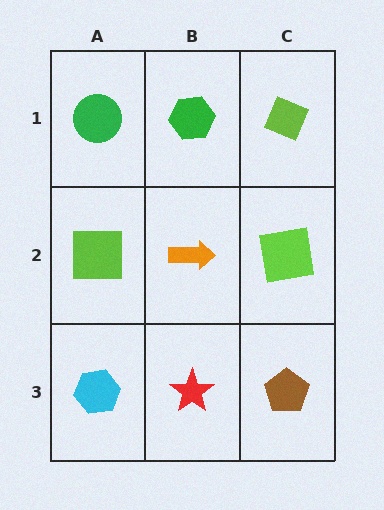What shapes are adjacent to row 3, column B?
An orange arrow (row 2, column B), a cyan hexagon (row 3, column A), a brown pentagon (row 3, column C).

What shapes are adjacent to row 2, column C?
A lime diamond (row 1, column C), a brown pentagon (row 3, column C), an orange arrow (row 2, column B).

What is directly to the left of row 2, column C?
An orange arrow.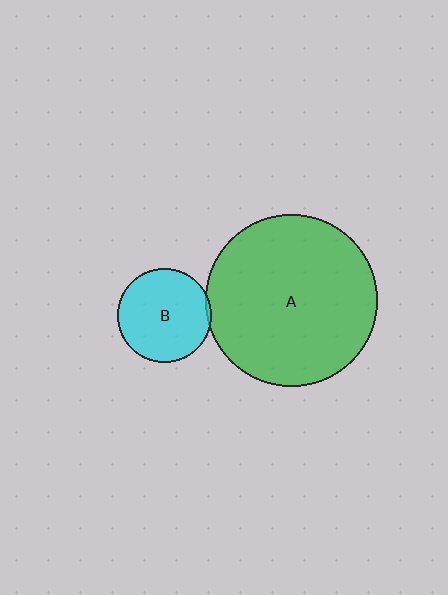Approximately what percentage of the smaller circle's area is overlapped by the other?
Approximately 5%.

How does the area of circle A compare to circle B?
Approximately 3.3 times.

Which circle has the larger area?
Circle A (green).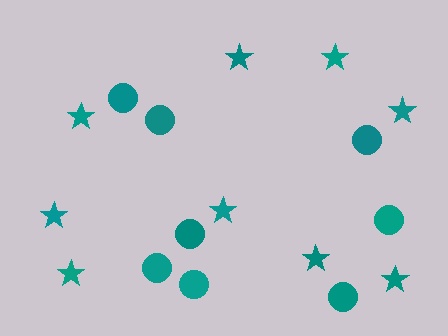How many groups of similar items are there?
There are 2 groups: one group of stars (9) and one group of circles (8).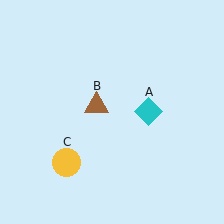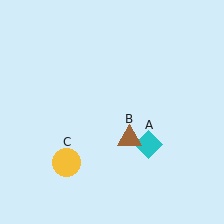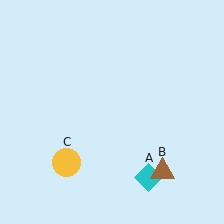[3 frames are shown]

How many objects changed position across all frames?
2 objects changed position: cyan diamond (object A), brown triangle (object B).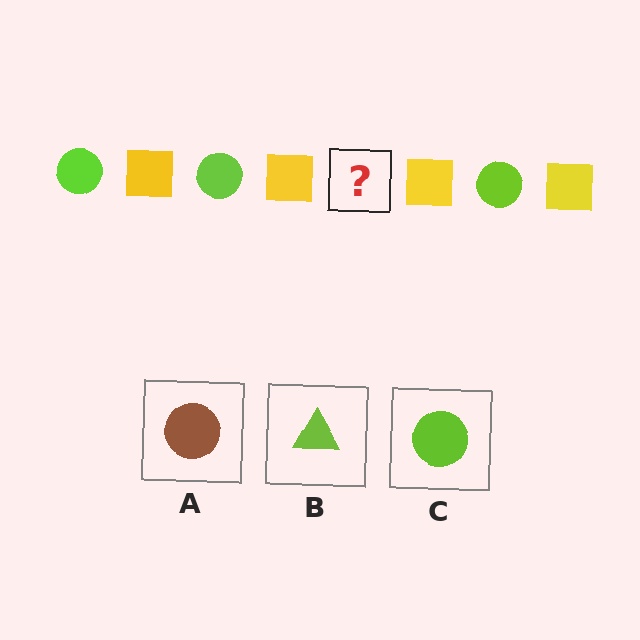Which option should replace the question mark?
Option C.